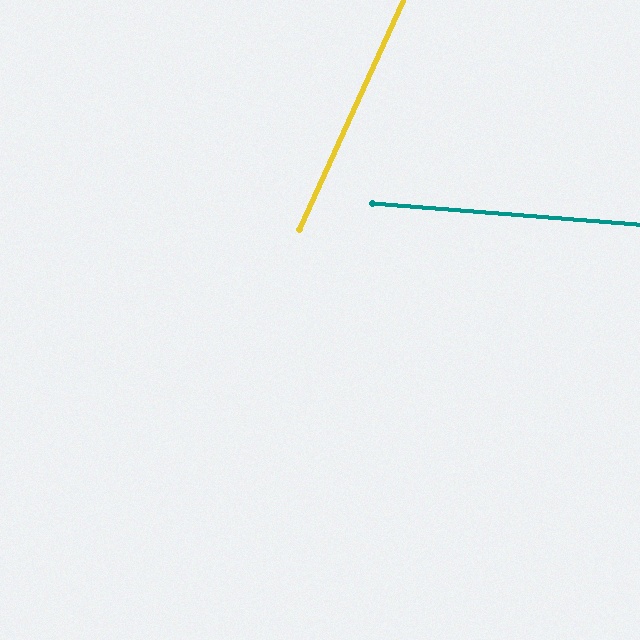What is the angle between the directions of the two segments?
Approximately 70 degrees.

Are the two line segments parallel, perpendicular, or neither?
Neither parallel nor perpendicular — they differ by about 70°.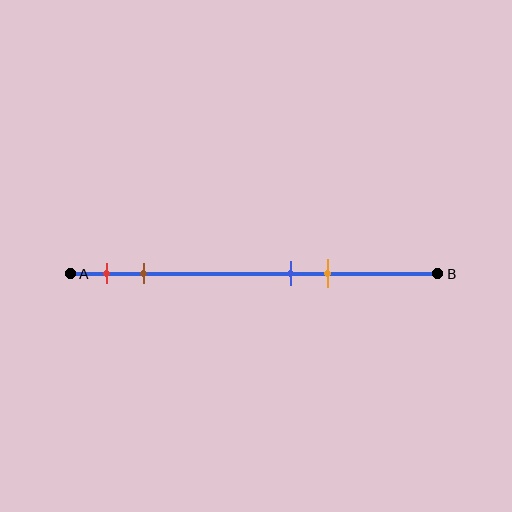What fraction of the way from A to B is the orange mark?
The orange mark is approximately 70% (0.7) of the way from A to B.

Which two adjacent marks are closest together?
The blue and orange marks are the closest adjacent pair.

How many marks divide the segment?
There are 4 marks dividing the segment.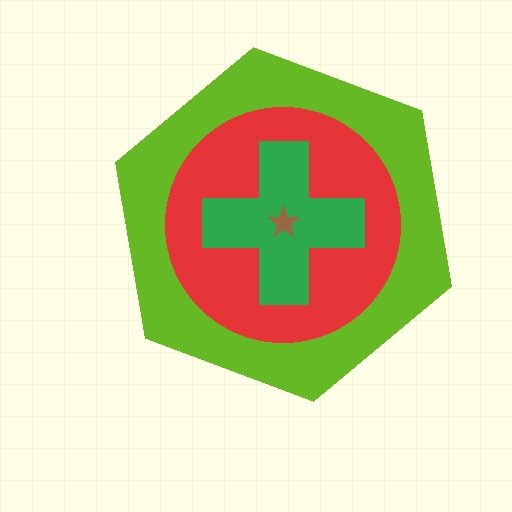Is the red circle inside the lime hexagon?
Yes.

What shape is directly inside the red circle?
The green cross.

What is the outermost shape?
The lime hexagon.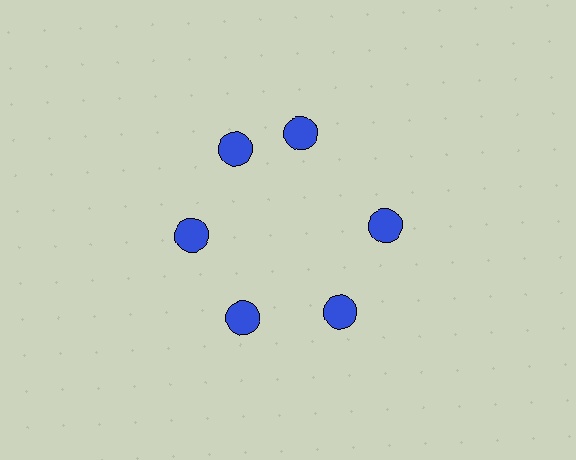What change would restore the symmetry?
The symmetry would be restored by rotating it back into even spacing with its neighbors so that all 6 circles sit at equal angles and equal distance from the center.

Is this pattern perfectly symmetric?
No. The 6 blue circles are arranged in a ring, but one element near the 1 o'clock position is rotated out of alignment along the ring, breaking the 6-fold rotational symmetry.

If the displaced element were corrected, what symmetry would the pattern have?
It would have 6-fold rotational symmetry — the pattern would map onto itself every 60 degrees.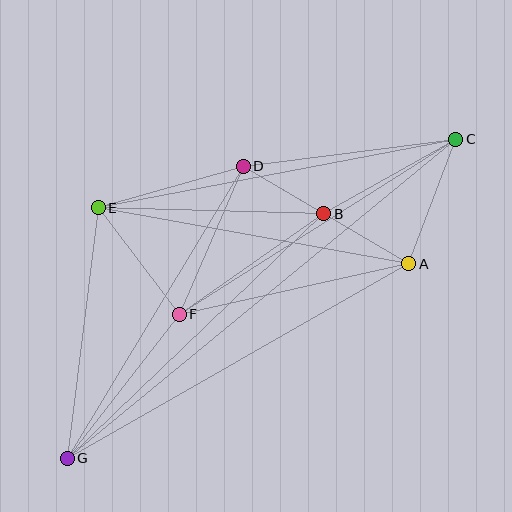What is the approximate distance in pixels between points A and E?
The distance between A and E is approximately 316 pixels.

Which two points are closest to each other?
Points B and D are closest to each other.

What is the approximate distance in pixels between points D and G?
The distance between D and G is approximately 341 pixels.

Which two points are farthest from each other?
Points C and G are farthest from each other.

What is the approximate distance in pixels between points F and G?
The distance between F and G is approximately 182 pixels.